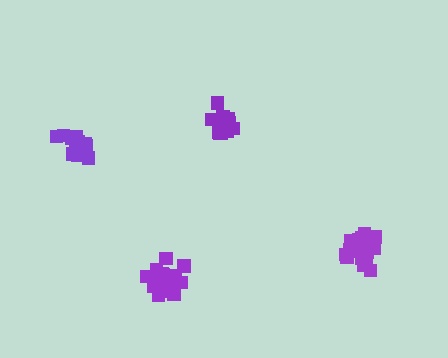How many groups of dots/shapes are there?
There are 4 groups.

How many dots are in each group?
Group 1: 18 dots, Group 2: 13 dots, Group 3: 18 dots, Group 4: 17 dots (66 total).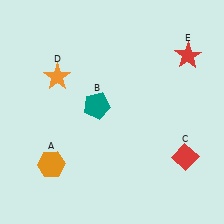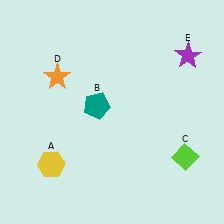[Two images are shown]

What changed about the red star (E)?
In Image 1, E is red. In Image 2, it changed to purple.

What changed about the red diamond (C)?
In Image 1, C is red. In Image 2, it changed to lime.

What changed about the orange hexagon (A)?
In Image 1, A is orange. In Image 2, it changed to yellow.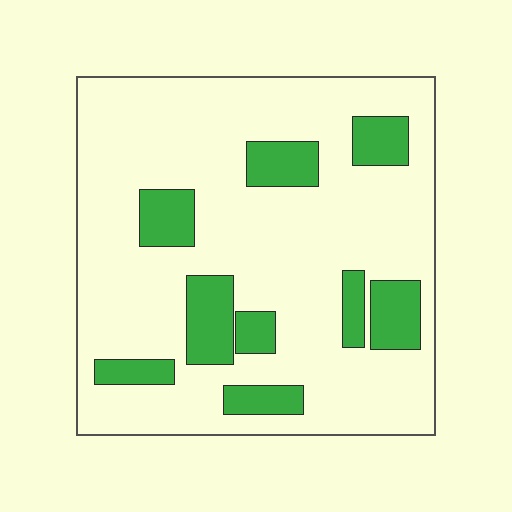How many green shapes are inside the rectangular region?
9.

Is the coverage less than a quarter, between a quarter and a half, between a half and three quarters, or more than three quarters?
Less than a quarter.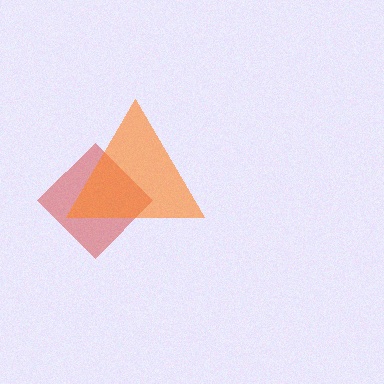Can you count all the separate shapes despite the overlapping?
Yes, there are 2 separate shapes.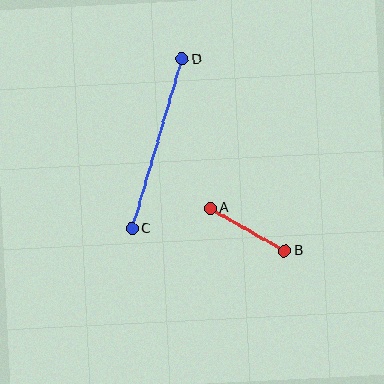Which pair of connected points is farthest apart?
Points C and D are farthest apart.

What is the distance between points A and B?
The distance is approximately 86 pixels.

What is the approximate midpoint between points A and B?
The midpoint is at approximately (247, 230) pixels.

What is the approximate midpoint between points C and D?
The midpoint is at approximately (157, 144) pixels.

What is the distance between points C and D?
The distance is approximately 177 pixels.